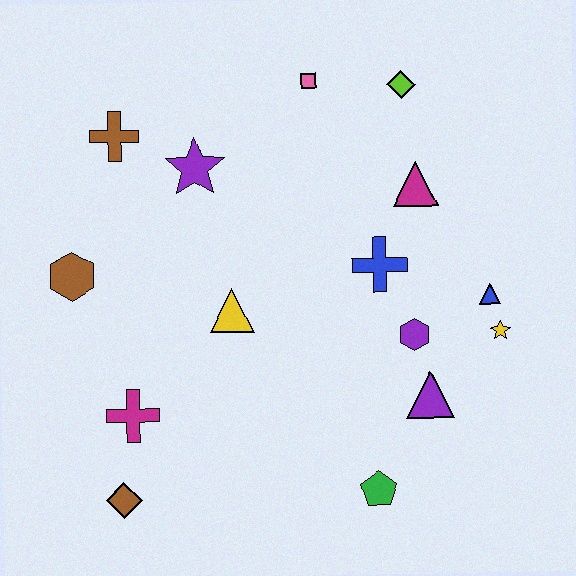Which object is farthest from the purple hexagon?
The brown cross is farthest from the purple hexagon.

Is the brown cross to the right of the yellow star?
No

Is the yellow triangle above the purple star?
No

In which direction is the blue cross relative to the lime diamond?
The blue cross is below the lime diamond.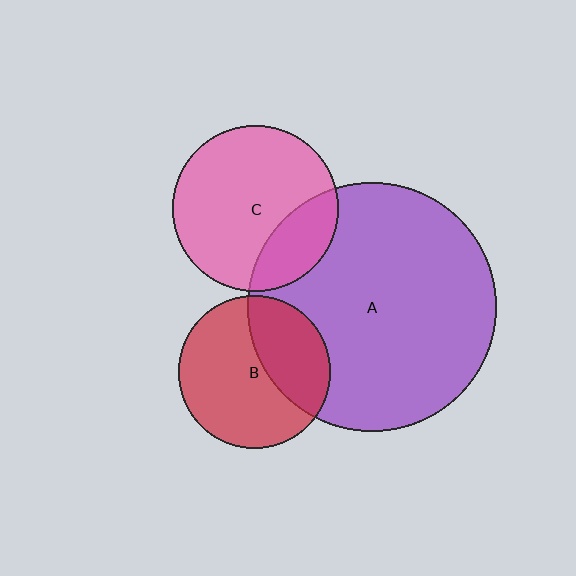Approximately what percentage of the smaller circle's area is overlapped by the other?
Approximately 35%.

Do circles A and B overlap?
Yes.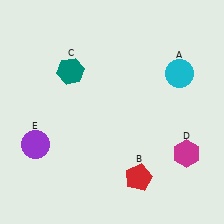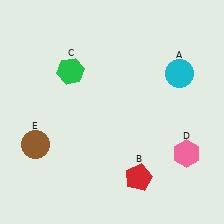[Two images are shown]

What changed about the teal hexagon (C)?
In Image 1, C is teal. In Image 2, it changed to green.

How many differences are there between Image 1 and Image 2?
There are 3 differences between the two images.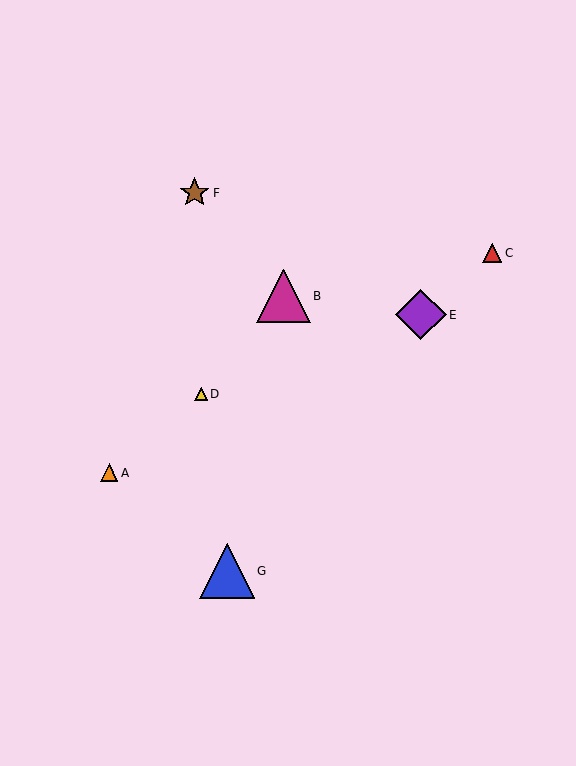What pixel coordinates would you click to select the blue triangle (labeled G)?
Click at (227, 571) to select the blue triangle G.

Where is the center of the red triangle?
The center of the red triangle is at (492, 253).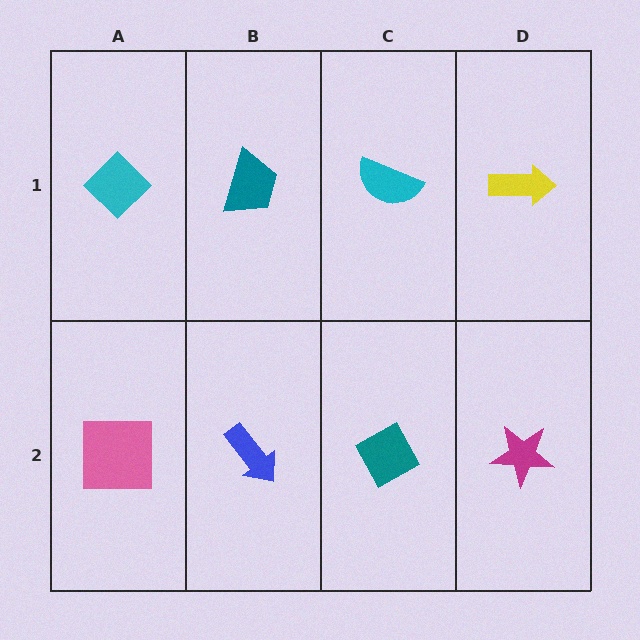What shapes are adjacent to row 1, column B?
A blue arrow (row 2, column B), a cyan diamond (row 1, column A), a cyan semicircle (row 1, column C).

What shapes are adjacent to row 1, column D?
A magenta star (row 2, column D), a cyan semicircle (row 1, column C).